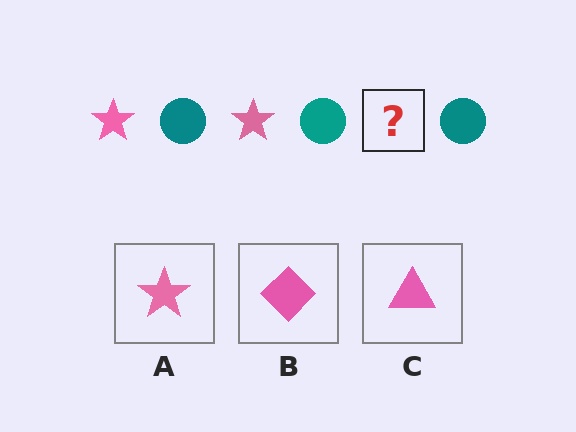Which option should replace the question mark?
Option A.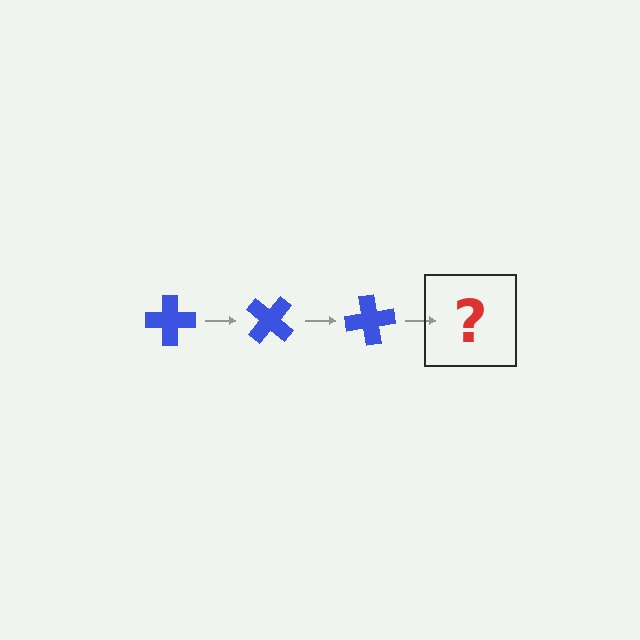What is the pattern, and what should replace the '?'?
The pattern is that the cross rotates 40 degrees each step. The '?' should be a blue cross rotated 120 degrees.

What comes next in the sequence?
The next element should be a blue cross rotated 120 degrees.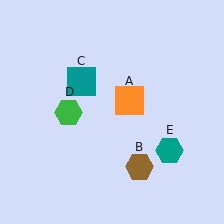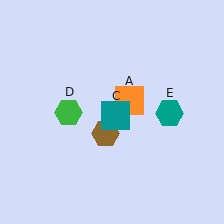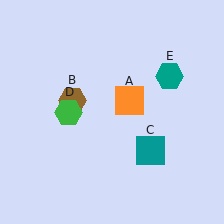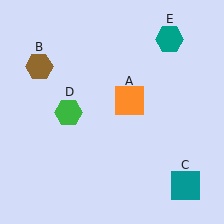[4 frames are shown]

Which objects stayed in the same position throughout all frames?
Orange square (object A) and green hexagon (object D) remained stationary.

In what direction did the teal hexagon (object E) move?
The teal hexagon (object E) moved up.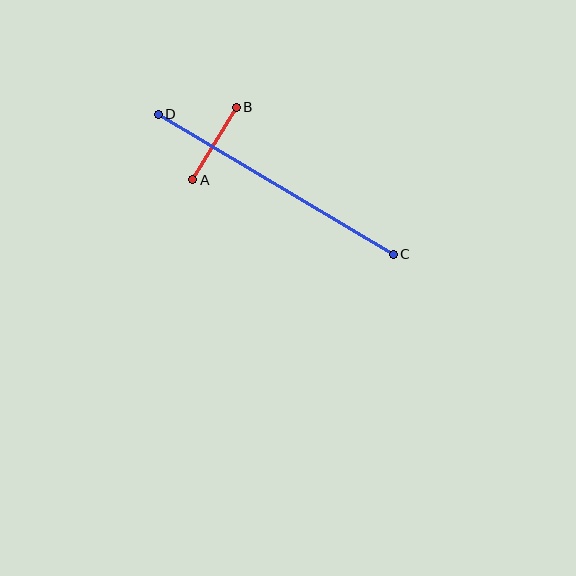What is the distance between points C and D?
The distance is approximately 274 pixels.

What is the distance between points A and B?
The distance is approximately 84 pixels.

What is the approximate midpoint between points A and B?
The midpoint is at approximately (215, 144) pixels.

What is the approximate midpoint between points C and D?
The midpoint is at approximately (276, 184) pixels.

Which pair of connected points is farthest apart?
Points C and D are farthest apart.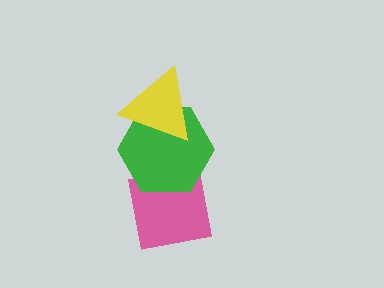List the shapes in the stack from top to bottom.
From top to bottom: the yellow triangle, the green hexagon, the pink square.